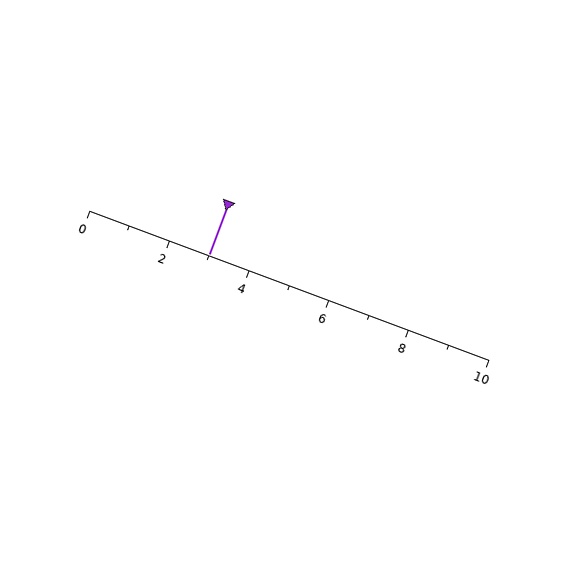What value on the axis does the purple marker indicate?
The marker indicates approximately 3.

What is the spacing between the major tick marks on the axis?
The major ticks are spaced 2 apart.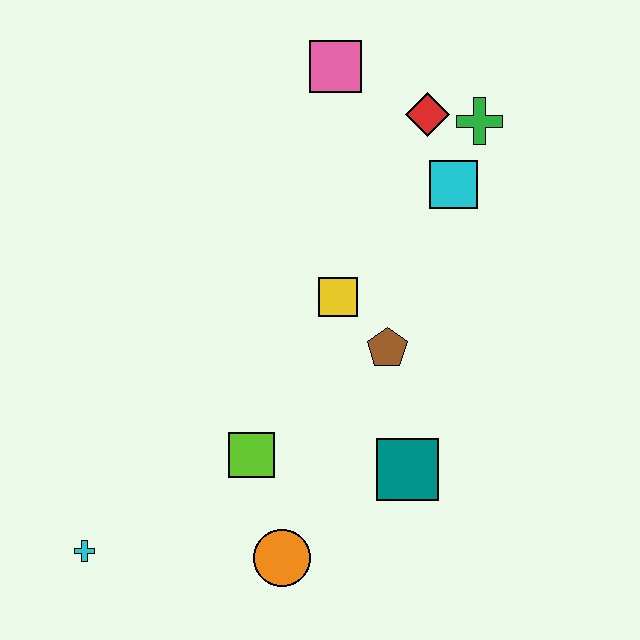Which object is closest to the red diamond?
The green cross is closest to the red diamond.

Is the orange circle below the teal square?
Yes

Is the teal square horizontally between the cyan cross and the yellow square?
No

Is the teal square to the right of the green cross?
No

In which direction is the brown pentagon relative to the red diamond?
The brown pentagon is below the red diamond.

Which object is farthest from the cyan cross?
The green cross is farthest from the cyan cross.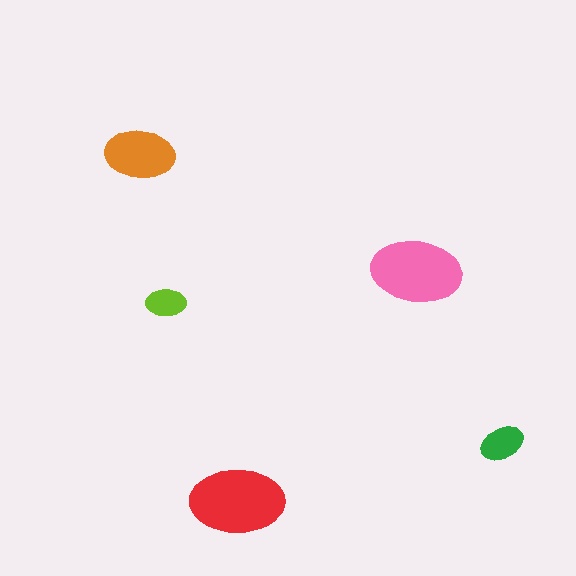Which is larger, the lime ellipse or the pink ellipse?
The pink one.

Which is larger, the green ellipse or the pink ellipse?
The pink one.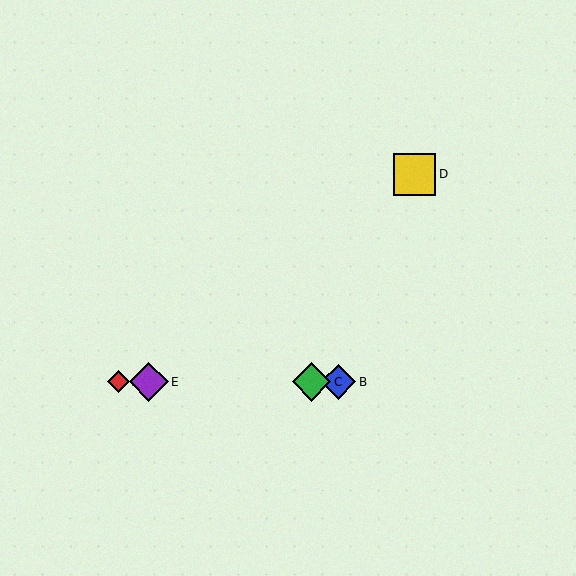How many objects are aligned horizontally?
4 objects (A, B, C, E) are aligned horizontally.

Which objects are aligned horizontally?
Objects A, B, C, E are aligned horizontally.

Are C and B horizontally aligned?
Yes, both are at y≈382.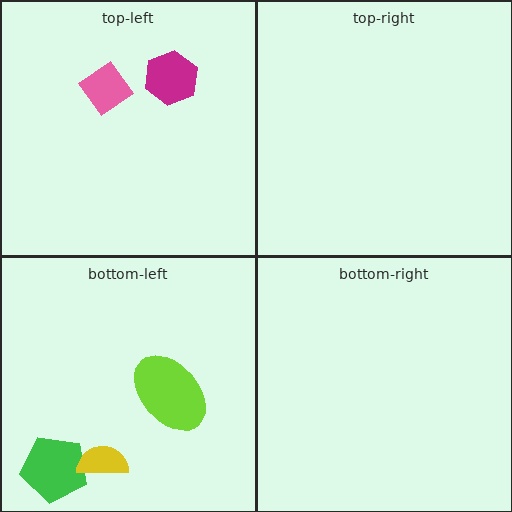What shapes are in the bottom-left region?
The green pentagon, the lime ellipse, the yellow semicircle.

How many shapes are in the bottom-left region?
3.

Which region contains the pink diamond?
The top-left region.